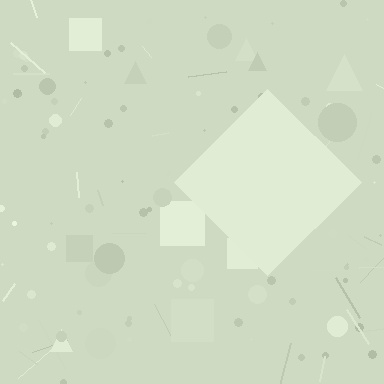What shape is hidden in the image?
A diamond is hidden in the image.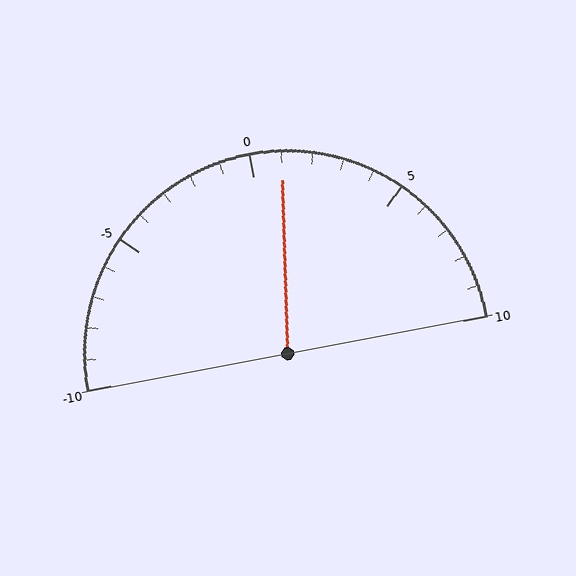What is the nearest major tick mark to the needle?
The nearest major tick mark is 0.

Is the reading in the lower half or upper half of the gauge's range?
The reading is in the upper half of the range (-10 to 10).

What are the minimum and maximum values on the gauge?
The gauge ranges from -10 to 10.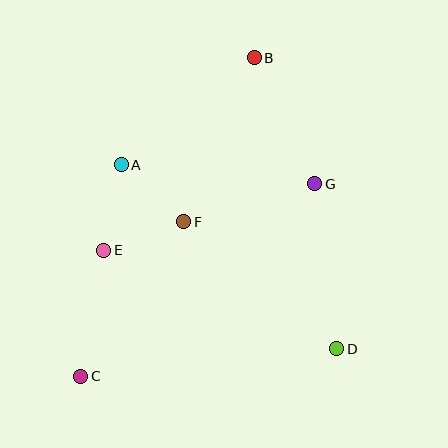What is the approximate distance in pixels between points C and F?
The distance between C and F is approximately 186 pixels.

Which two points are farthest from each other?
Points B and C are farthest from each other.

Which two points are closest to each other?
Points A and F are closest to each other.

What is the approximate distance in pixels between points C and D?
The distance between C and D is approximately 257 pixels.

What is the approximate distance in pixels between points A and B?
The distance between A and B is approximately 171 pixels.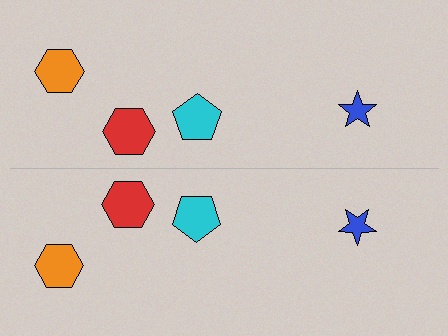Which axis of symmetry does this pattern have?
The pattern has a horizontal axis of symmetry running through the center of the image.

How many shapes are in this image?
There are 8 shapes in this image.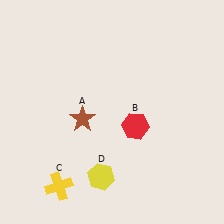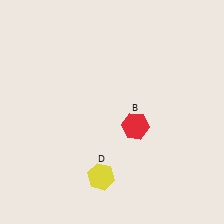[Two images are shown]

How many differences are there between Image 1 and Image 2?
There are 2 differences between the two images.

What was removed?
The yellow cross (C), the brown star (A) were removed in Image 2.